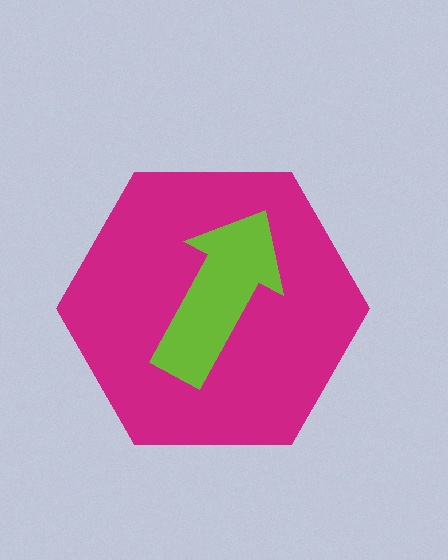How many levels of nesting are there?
2.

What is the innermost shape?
The lime arrow.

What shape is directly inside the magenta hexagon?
The lime arrow.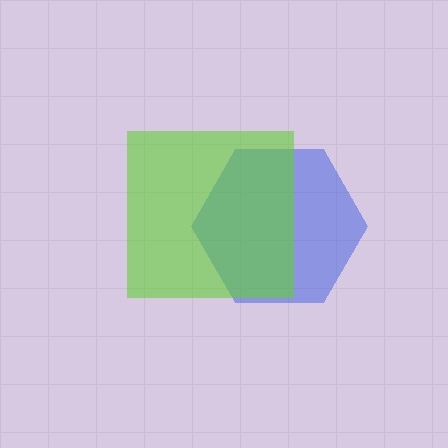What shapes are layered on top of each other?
The layered shapes are: a blue hexagon, a lime square.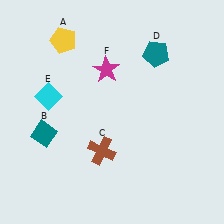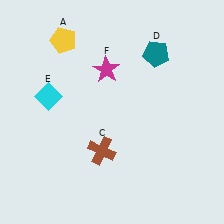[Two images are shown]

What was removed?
The teal diamond (B) was removed in Image 2.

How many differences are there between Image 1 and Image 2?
There is 1 difference between the two images.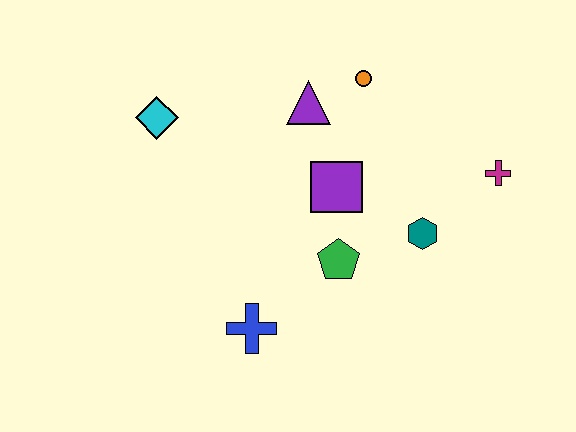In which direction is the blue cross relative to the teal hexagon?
The blue cross is to the left of the teal hexagon.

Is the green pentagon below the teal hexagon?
Yes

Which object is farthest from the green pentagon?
The cyan diamond is farthest from the green pentagon.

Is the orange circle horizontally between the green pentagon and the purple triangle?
No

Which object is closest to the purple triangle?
The orange circle is closest to the purple triangle.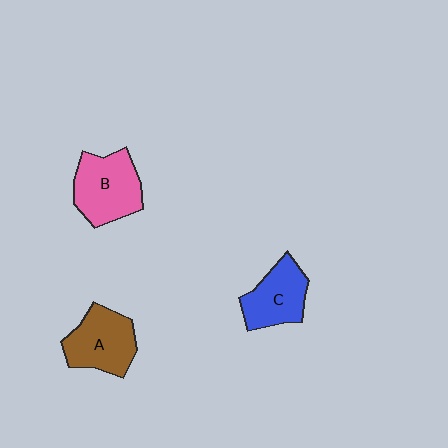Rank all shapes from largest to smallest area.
From largest to smallest: B (pink), A (brown), C (blue).